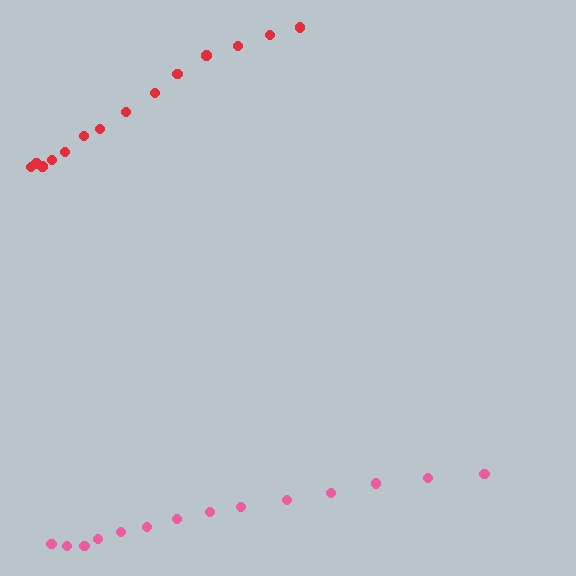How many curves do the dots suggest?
There are 2 distinct paths.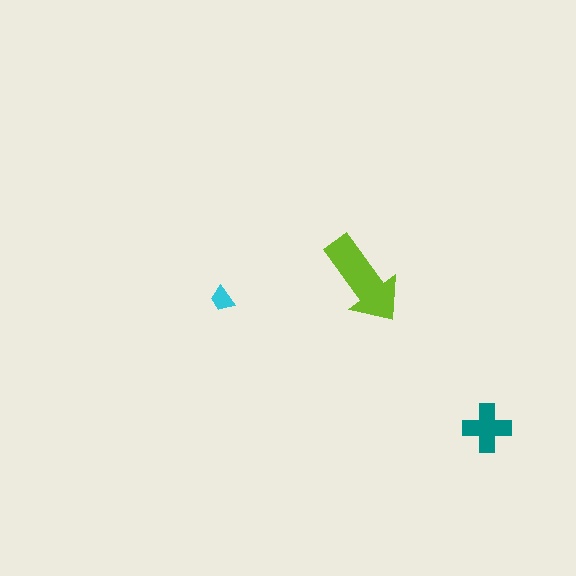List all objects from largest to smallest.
The lime arrow, the teal cross, the cyan trapezoid.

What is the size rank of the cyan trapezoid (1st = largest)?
3rd.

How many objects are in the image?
There are 3 objects in the image.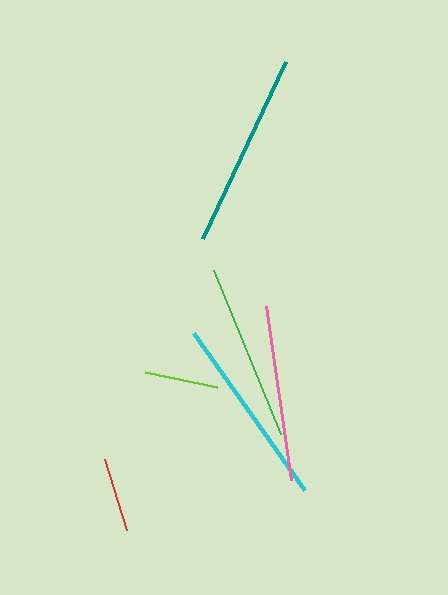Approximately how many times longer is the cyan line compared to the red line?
The cyan line is approximately 2.6 times the length of the red line.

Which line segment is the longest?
The teal line is the longest at approximately 196 pixels.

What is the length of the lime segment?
The lime segment is approximately 74 pixels long.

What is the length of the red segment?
The red segment is approximately 74 pixels long.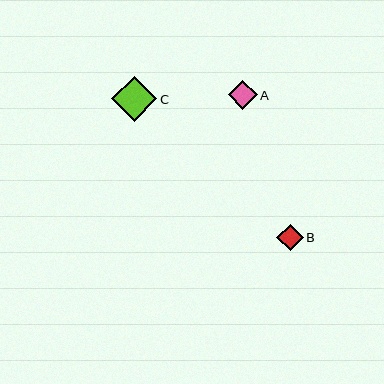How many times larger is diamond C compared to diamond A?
Diamond C is approximately 1.6 times the size of diamond A.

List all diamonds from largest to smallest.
From largest to smallest: C, A, B.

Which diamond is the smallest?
Diamond B is the smallest with a size of approximately 27 pixels.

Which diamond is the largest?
Diamond C is the largest with a size of approximately 45 pixels.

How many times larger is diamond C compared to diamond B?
Diamond C is approximately 1.7 times the size of diamond B.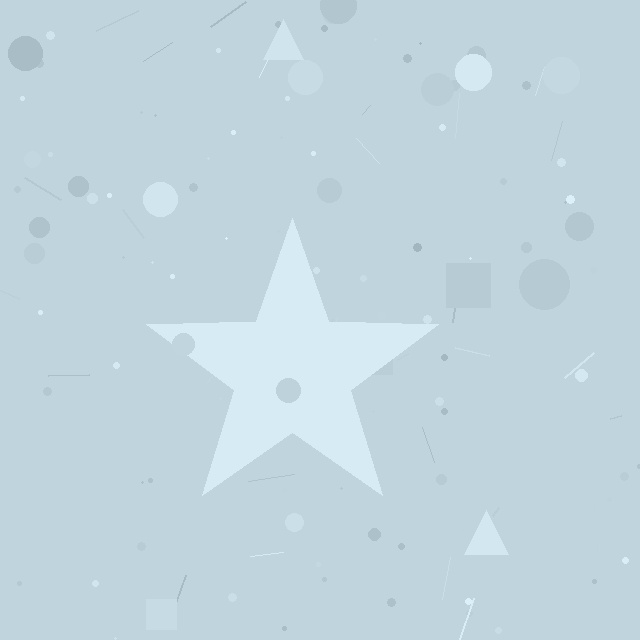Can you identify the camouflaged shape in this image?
The camouflaged shape is a star.